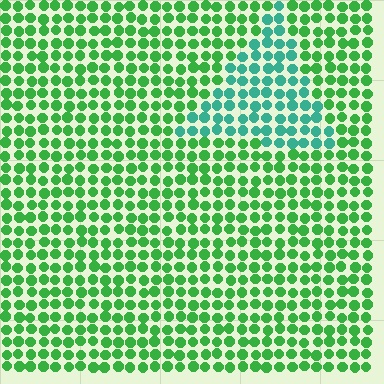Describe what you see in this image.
The image is filled with small green elements in a uniform arrangement. A triangle-shaped region is visible where the elements are tinted to a slightly different hue, forming a subtle color boundary.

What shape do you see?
I see a triangle.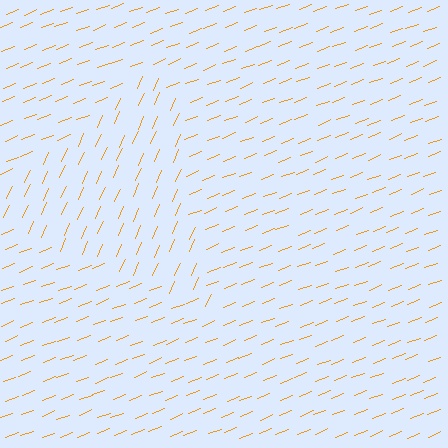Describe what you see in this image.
The image is filled with small orange line segments. A triangle region in the image has lines oriented differently from the surrounding lines, creating a visible texture boundary.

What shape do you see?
I see a triangle.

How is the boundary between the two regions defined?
The boundary is defined purely by a change in line orientation (approximately 45 degrees difference). All lines are the same color and thickness.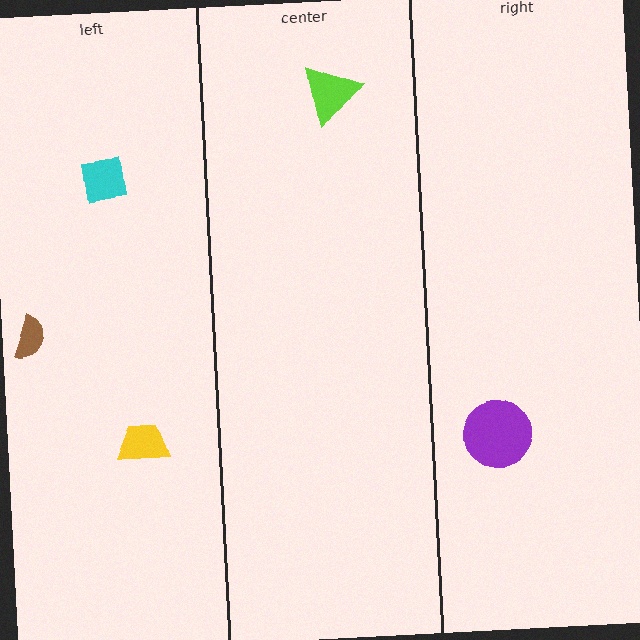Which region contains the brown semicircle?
The left region.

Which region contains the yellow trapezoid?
The left region.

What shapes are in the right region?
The purple circle.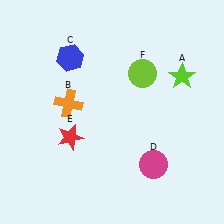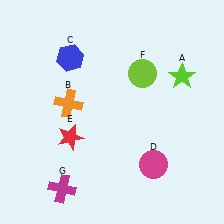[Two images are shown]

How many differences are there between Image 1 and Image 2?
There is 1 difference between the two images.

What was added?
A magenta cross (G) was added in Image 2.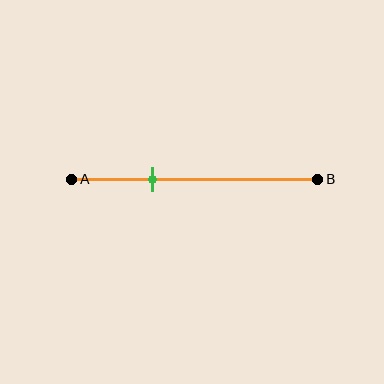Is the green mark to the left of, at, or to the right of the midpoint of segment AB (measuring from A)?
The green mark is to the left of the midpoint of segment AB.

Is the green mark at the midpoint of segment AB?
No, the mark is at about 35% from A, not at the 50% midpoint.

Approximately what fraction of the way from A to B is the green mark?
The green mark is approximately 35% of the way from A to B.